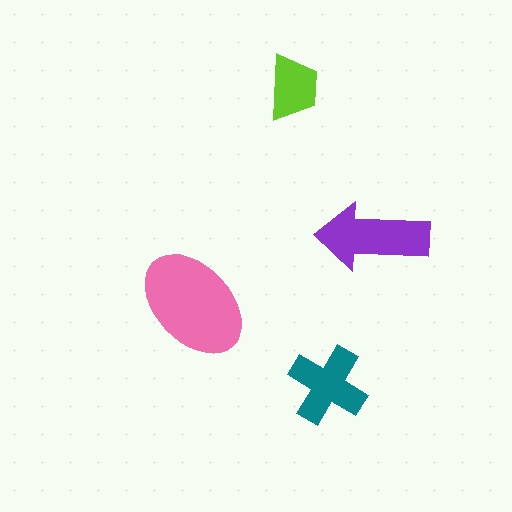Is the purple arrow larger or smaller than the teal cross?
Larger.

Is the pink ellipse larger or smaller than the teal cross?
Larger.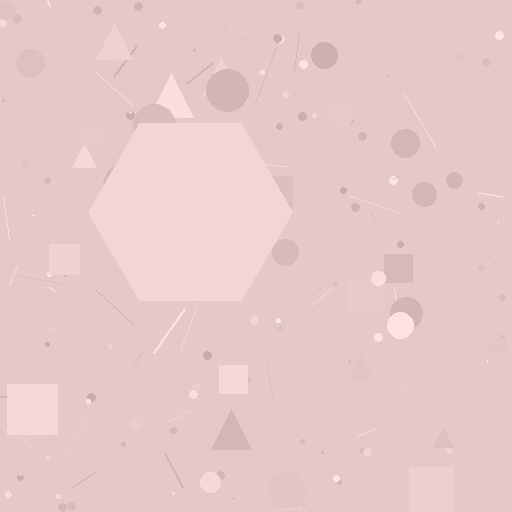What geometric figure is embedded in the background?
A hexagon is embedded in the background.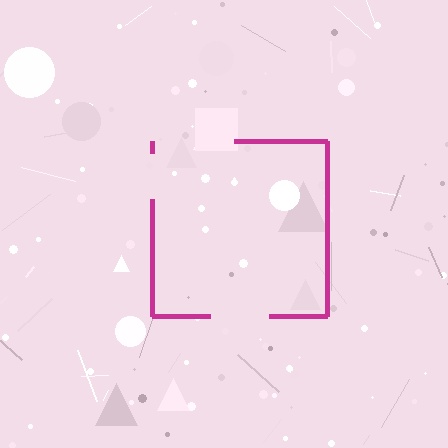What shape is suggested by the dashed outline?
The dashed outline suggests a square.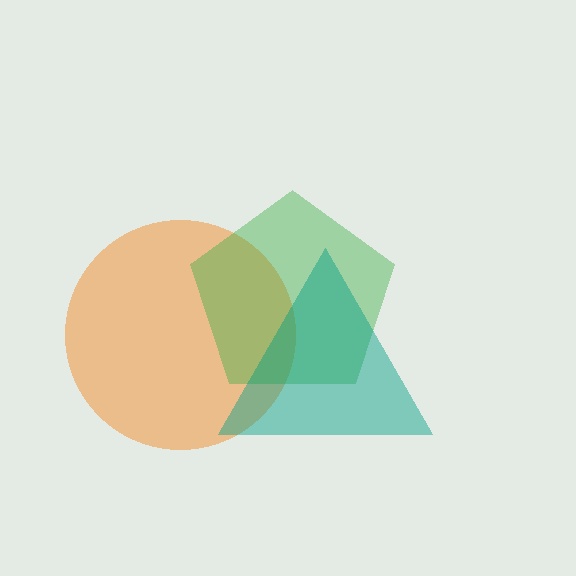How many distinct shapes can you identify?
There are 3 distinct shapes: an orange circle, a green pentagon, a teal triangle.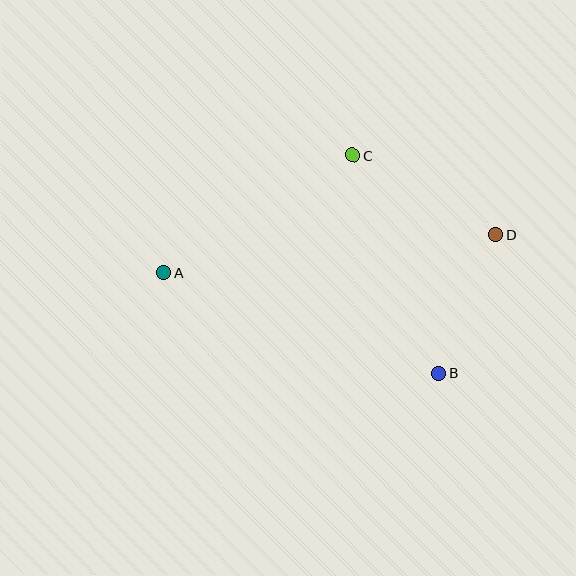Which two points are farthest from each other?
Points A and D are farthest from each other.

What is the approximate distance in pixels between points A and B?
The distance between A and B is approximately 293 pixels.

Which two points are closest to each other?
Points B and D are closest to each other.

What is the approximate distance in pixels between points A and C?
The distance between A and C is approximately 223 pixels.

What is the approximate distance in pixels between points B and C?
The distance between B and C is approximately 235 pixels.